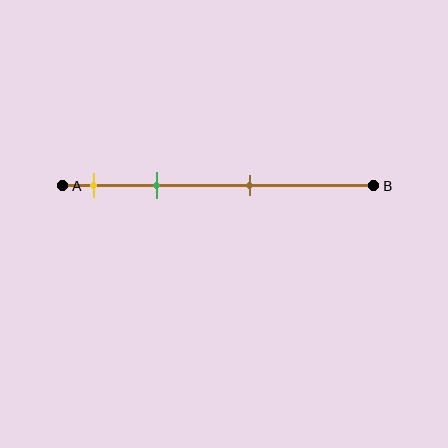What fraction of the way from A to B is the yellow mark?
The yellow mark is approximately 10% (0.1) of the way from A to B.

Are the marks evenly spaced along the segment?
No, the marks are not evenly spaced.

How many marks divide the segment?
There are 3 marks dividing the segment.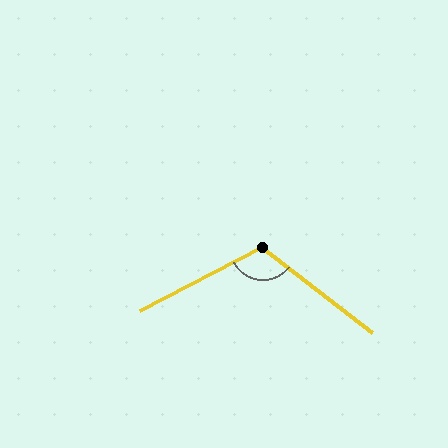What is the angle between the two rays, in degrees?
Approximately 114 degrees.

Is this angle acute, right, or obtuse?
It is obtuse.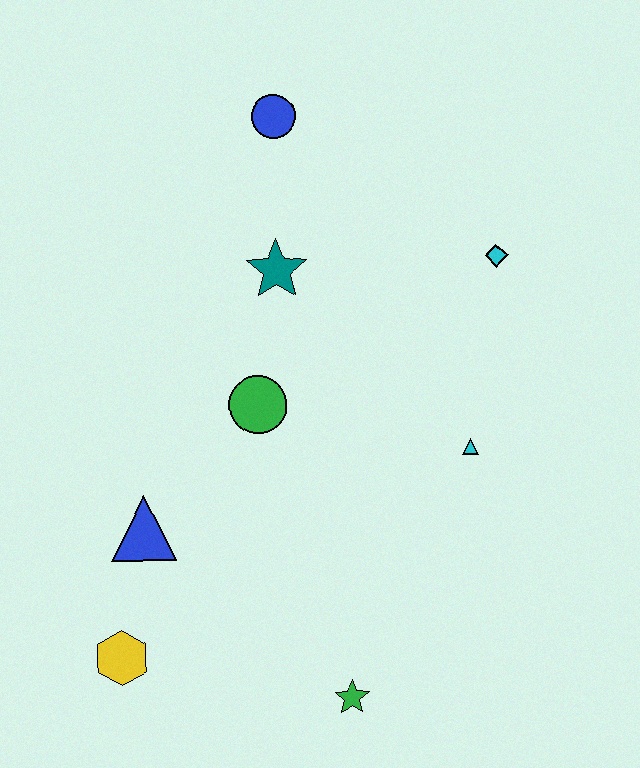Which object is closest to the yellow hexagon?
The blue triangle is closest to the yellow hexagon.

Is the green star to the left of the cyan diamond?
Yes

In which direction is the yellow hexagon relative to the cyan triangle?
The yellow hexagon is to the left of the cyan triangle.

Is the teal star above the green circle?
Yes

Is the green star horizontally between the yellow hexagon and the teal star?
No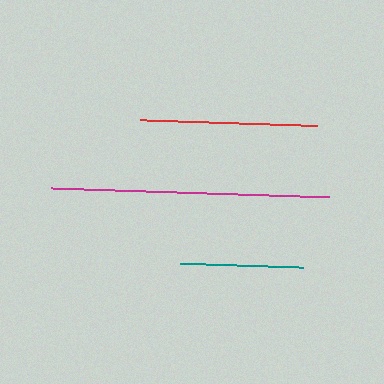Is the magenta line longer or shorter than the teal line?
The magenta line is longer than the teal line.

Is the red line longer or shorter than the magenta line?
The magenta line is longer than the red line.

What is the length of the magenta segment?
The magenta segment is approximately 279 pixels long.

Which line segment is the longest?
The magenta line is the longest at approximately 279 pixels.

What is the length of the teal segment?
The teal segment is approximately 123 pixels long.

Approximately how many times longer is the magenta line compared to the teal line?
The magenta line is approximately 2.3 times the length of the teal line.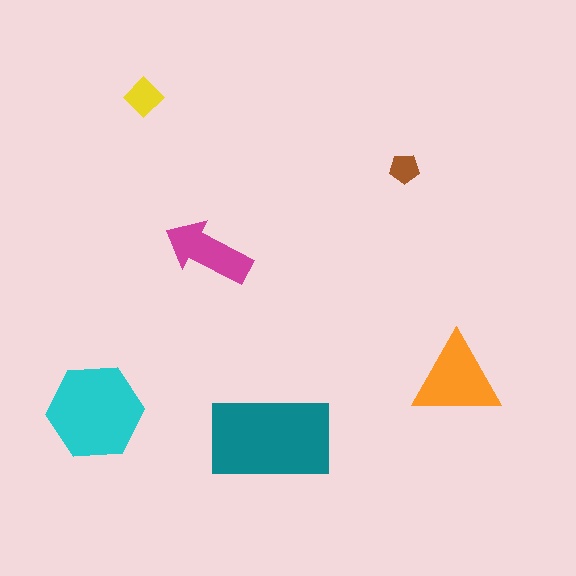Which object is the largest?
The teal rectangle.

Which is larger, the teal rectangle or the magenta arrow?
The teal rectangle.